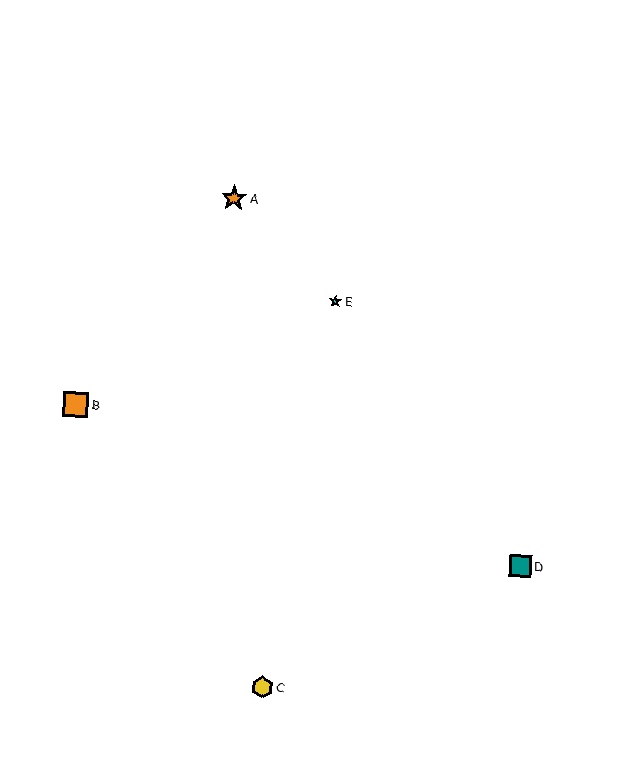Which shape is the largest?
The orange star (labeled A) is the largest.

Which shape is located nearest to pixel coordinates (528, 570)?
The teal square (labeled D) at (520, 566) is nearest to that location.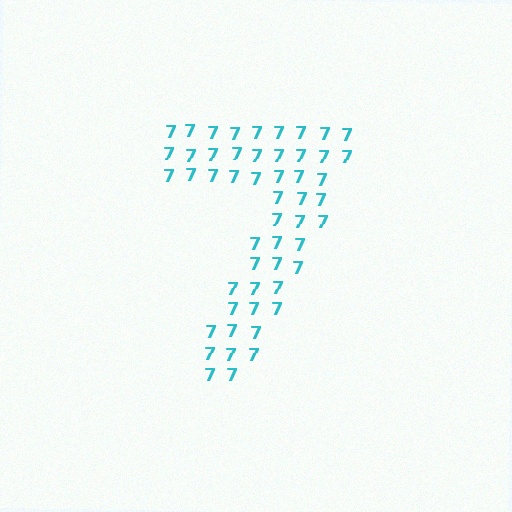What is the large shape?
The large shape is the digit 7.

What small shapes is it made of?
It is made of small digit 7's.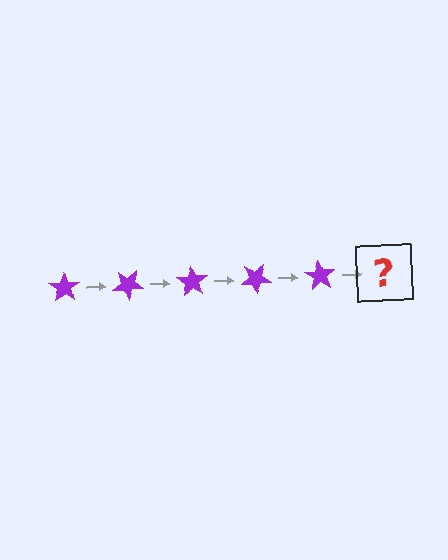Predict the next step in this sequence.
The next step is a purple star rotated 175 degrees.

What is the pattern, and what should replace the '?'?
The pattern is that the star rotates 35 degrees each step. The '?' should be a purple star rotated 175 degrees.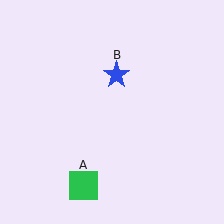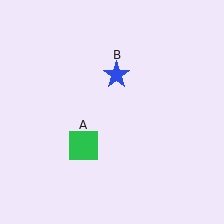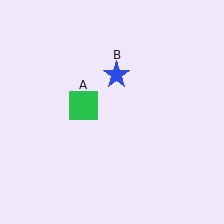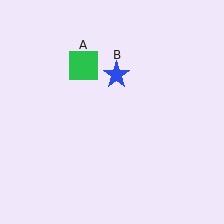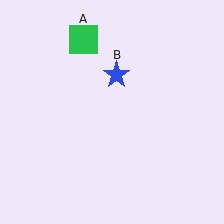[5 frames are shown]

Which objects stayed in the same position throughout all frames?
Blue star (object B) remained stationary.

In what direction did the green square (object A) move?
The green square (object A) moved up.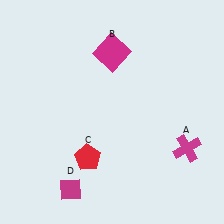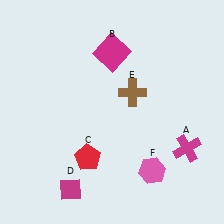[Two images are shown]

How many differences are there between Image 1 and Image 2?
There are 2 differences between the two images.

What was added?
A brown cross (E), a pink hexagon (F) were added in Image 2.